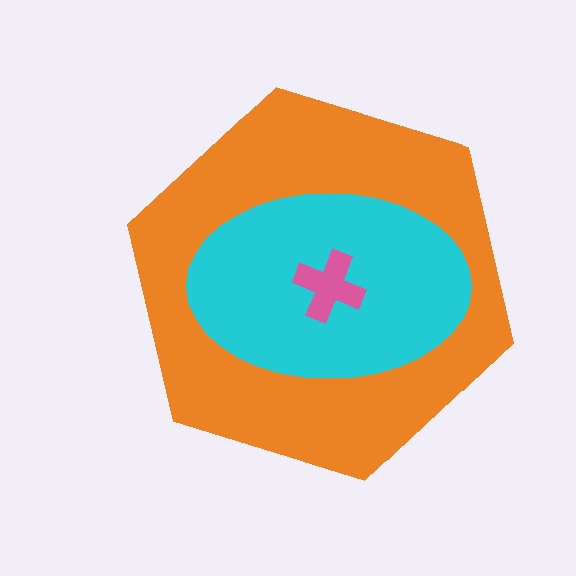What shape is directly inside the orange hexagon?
The cyan ellipse.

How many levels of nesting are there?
3.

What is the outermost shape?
The orange hexagon.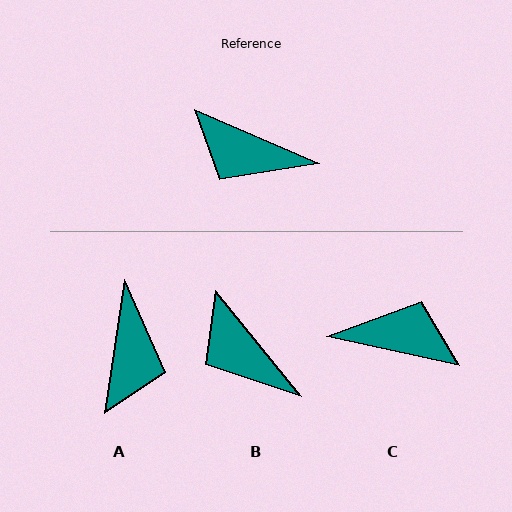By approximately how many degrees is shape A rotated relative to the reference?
Approximately 105 degrees counter-clockwise.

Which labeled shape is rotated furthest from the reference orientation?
C, about 169 degrees away.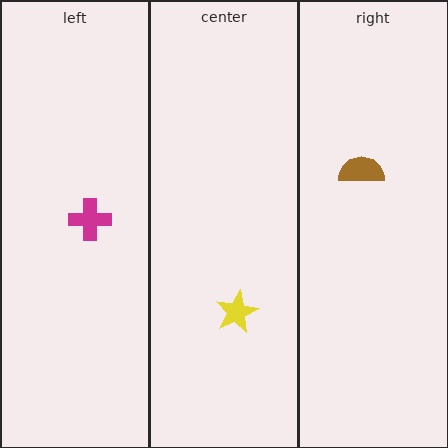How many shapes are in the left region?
1.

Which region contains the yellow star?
The center region.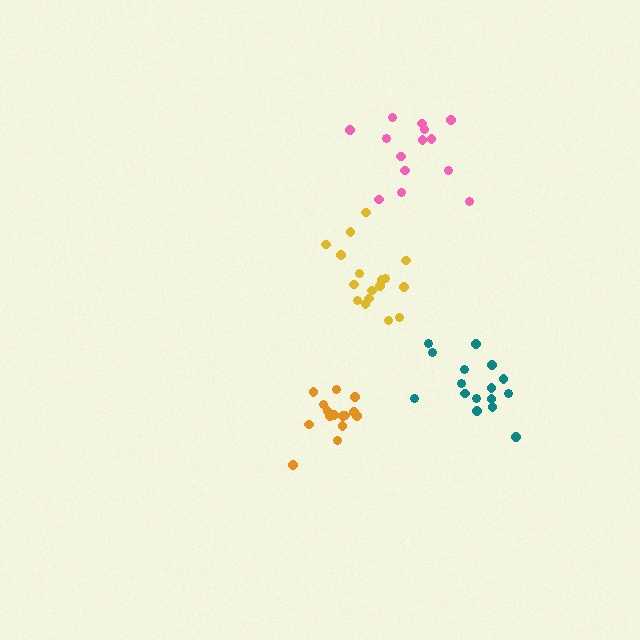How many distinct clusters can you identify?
There are 4 distinct clusters.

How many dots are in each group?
Group 1: 17 dots, Group 2: 15 dots, Group 3: 16 dots, Group 4: 14 dots (62 total).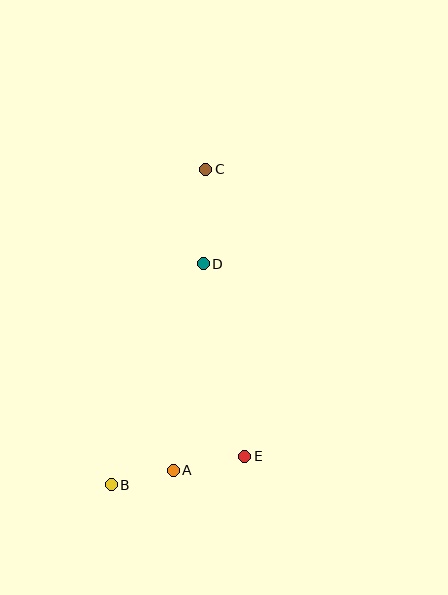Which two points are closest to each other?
Points A and B are closest to each other.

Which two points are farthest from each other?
Points B and C are farthest from each other.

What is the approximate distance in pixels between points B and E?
The distance between B and E is approximately 137 pixels.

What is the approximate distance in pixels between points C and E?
The distance between C and E is approximately 290 pixels.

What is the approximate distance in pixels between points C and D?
The distance between C and D is approximately 94 pixels.